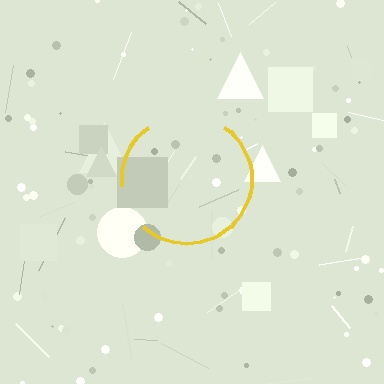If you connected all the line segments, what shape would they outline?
They would outline a circle.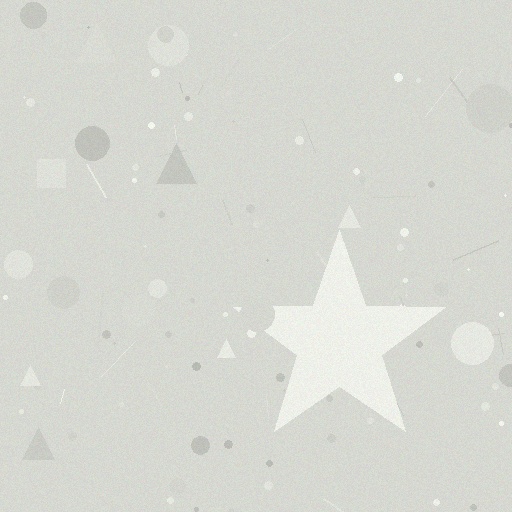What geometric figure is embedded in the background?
A star is embedded in the background.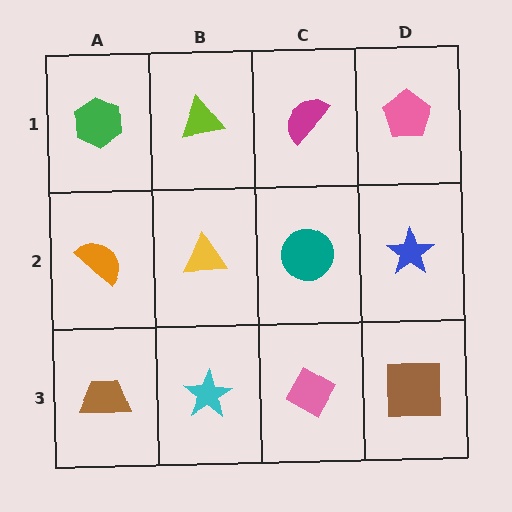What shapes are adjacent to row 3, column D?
A blue star (row 2, column D), a pink diamond (row 3, column C).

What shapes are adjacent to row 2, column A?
A green hexagon (row 1, column A), a brown trapezoid (row 3, column A), a yellow triangle (row 2, column B).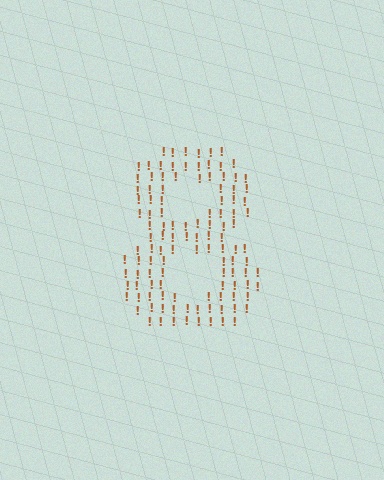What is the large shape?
The large shape is the digit 8.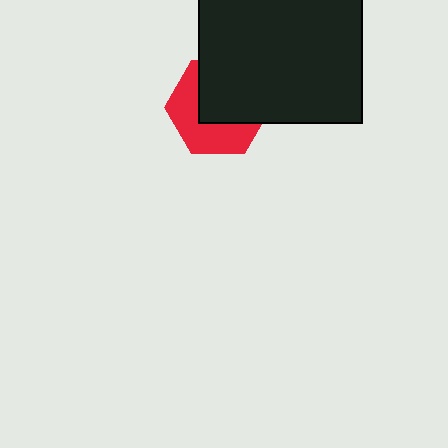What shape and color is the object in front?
The object in front is a black square.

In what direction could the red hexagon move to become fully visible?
The red hexagon could move toward the lower-left. That would shift it out from behind the black square entirely.